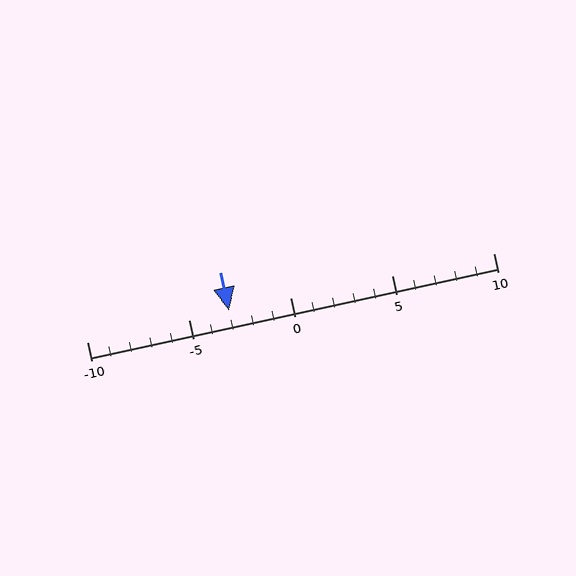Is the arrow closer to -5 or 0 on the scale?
The arrow is closer to -5.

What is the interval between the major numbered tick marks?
The major tick marks are spaced 5 units apart.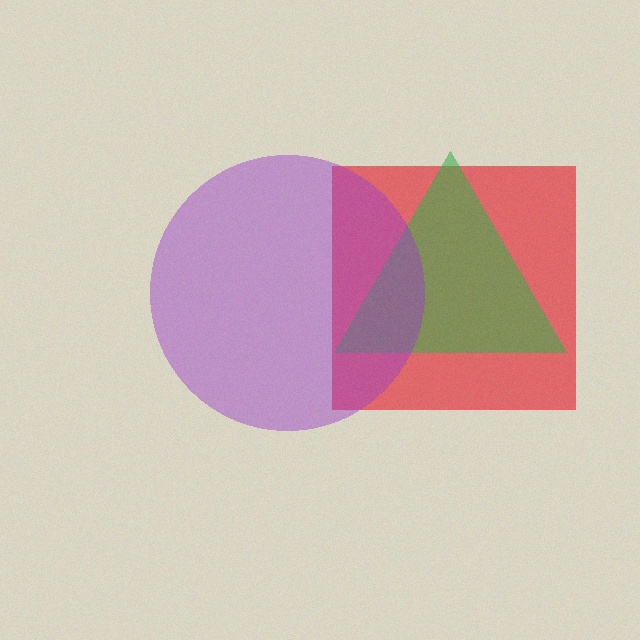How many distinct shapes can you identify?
There are 3 distinct shapes: a red square, a green triangle, a purple circle.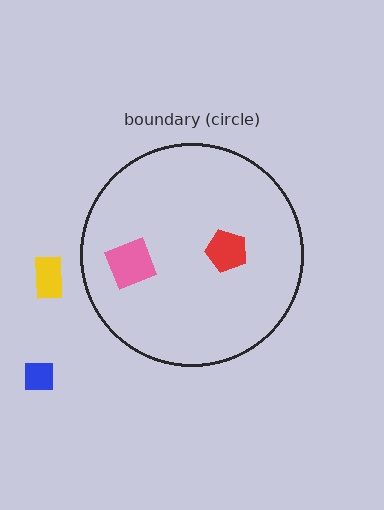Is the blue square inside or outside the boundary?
Outside.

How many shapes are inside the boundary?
2 inside, 2 outside.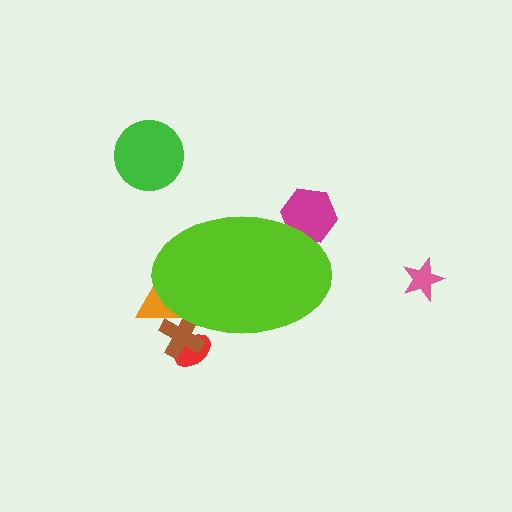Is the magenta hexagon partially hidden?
Yes, the magenta hexagon is partially hidden behind the lime ellipse.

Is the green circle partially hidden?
No, the green circle is fully visible.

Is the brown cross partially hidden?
Yes, the brown cross is partially hidden behind the lime ellipse.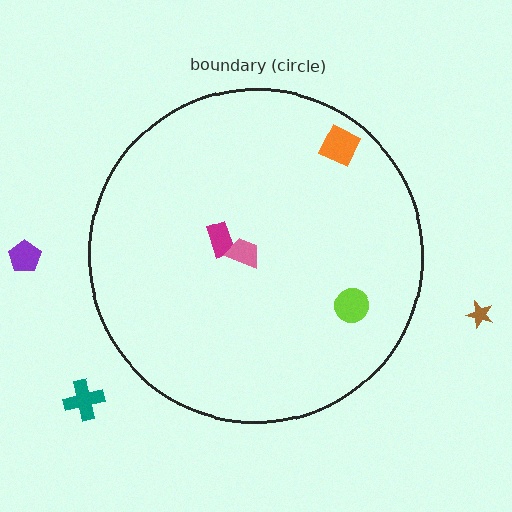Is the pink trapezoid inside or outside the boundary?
Inside.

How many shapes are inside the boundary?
4 inside, 3 outside.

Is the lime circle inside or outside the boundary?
Inside.